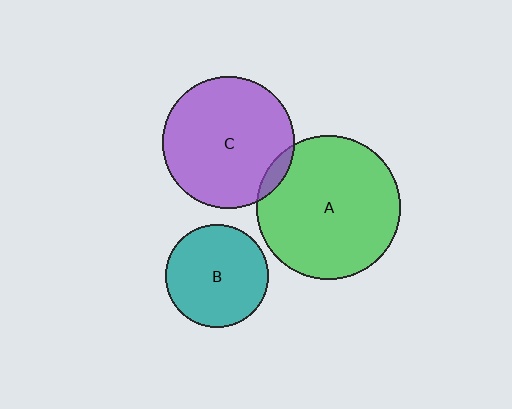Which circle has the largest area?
Circle A (green).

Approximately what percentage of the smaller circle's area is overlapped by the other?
Approximately 5%.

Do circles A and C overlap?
Yes.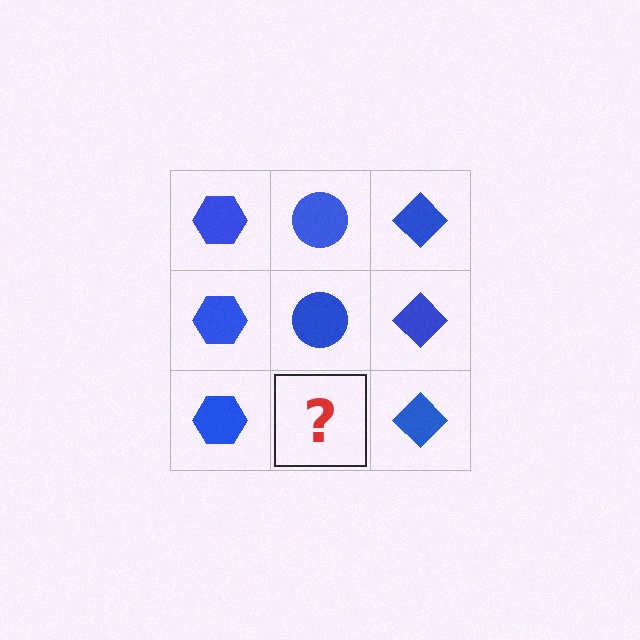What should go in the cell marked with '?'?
The missing cell should contain a blue circle.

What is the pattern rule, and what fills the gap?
The rule is that each column has a consistent shape. The gap should be filled with a blue circle.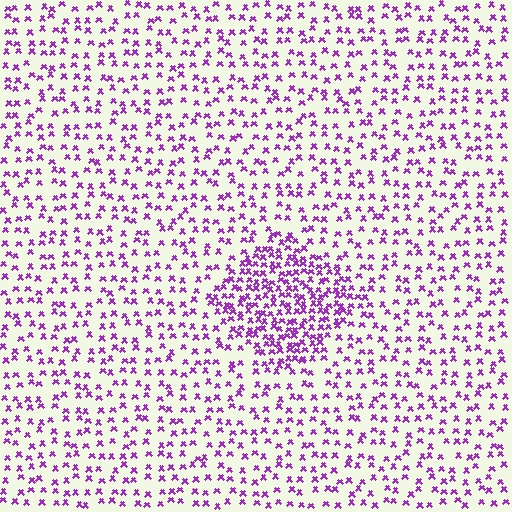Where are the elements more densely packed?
The elements are more densely packed inside the diamond boundary.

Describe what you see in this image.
The image contains small purple elements arranged at two different densities. A diamond-shaped region is visible where the elements are more densely packed than the surrounding area.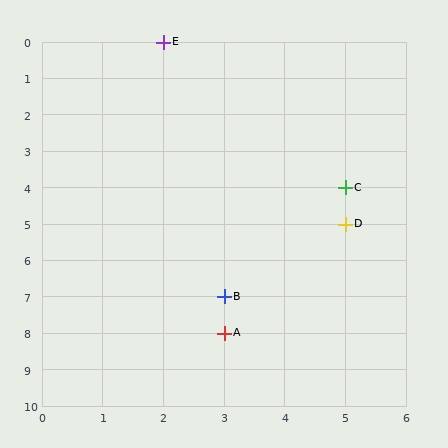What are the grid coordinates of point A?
Point A is at grid coordinates (3, 8).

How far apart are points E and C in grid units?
Points E and C are 3 columns and 4 rows apart (about 5.0 grid units diagonally).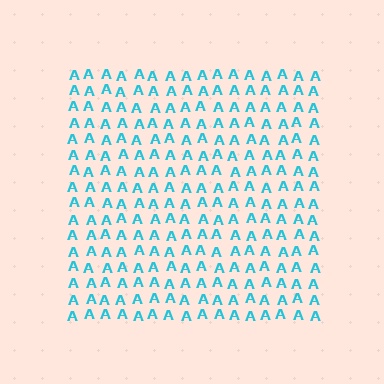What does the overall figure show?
The overall figure shows a square.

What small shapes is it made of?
It is made of small letter A's.